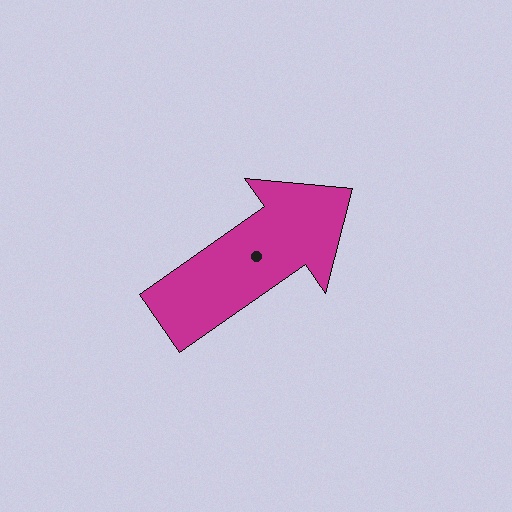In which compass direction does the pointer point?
Northeast.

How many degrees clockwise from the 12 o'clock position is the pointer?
Approximately 55 degrees.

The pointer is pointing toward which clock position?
Roughly 2 o'clock.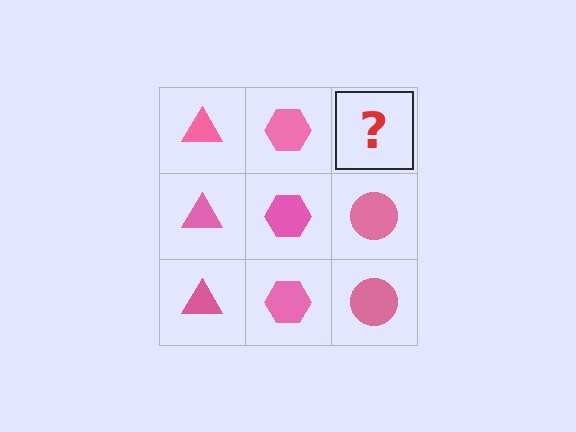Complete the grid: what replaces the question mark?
The question mark should be replaced with a pink circle.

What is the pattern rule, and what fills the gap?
The rule is that each column has a consistent shape. The gap should be filled with a pink circle.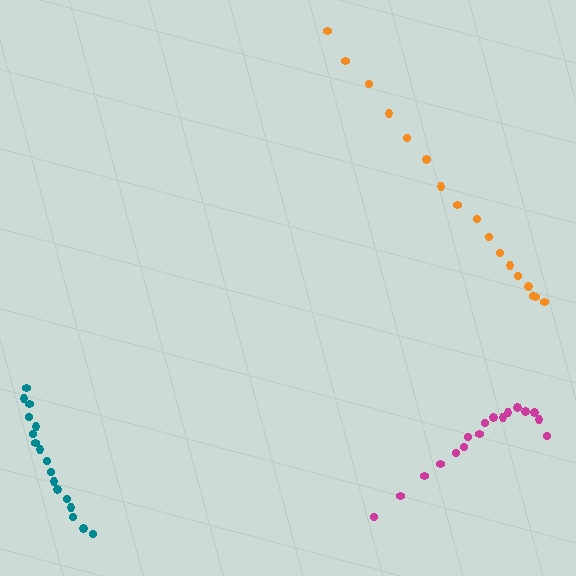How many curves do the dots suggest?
There are 3 distinct paths.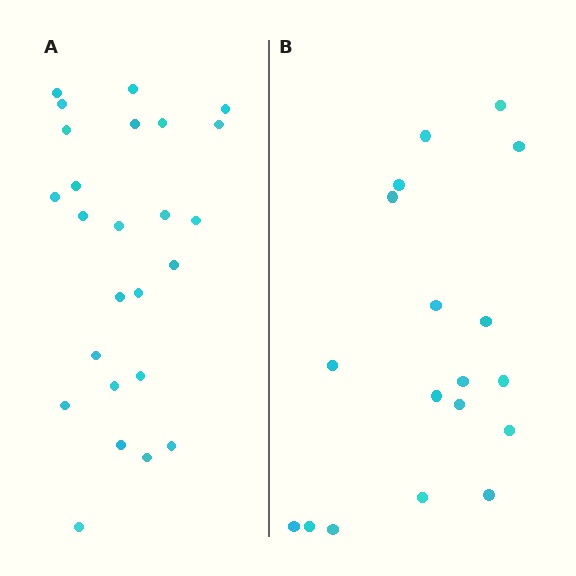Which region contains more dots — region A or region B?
Region A (the left region) has more dots.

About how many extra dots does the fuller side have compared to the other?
Region A has roughly 8 or so more dots than region B.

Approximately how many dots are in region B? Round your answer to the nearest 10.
About 20 dots. (The exact count is 18, which rounds to 20.)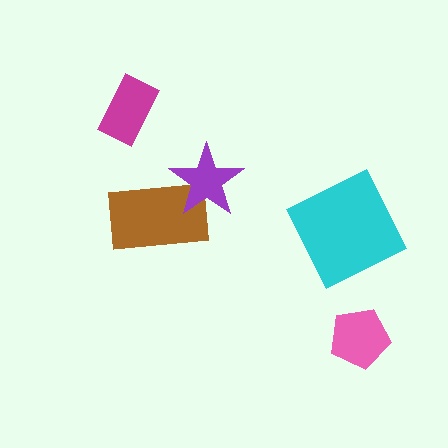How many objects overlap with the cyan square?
0 objects overlap with the cyan square.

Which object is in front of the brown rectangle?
The purple star is in front of the brown rectangle.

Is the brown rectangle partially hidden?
Yes, it is partially covered by another shape.